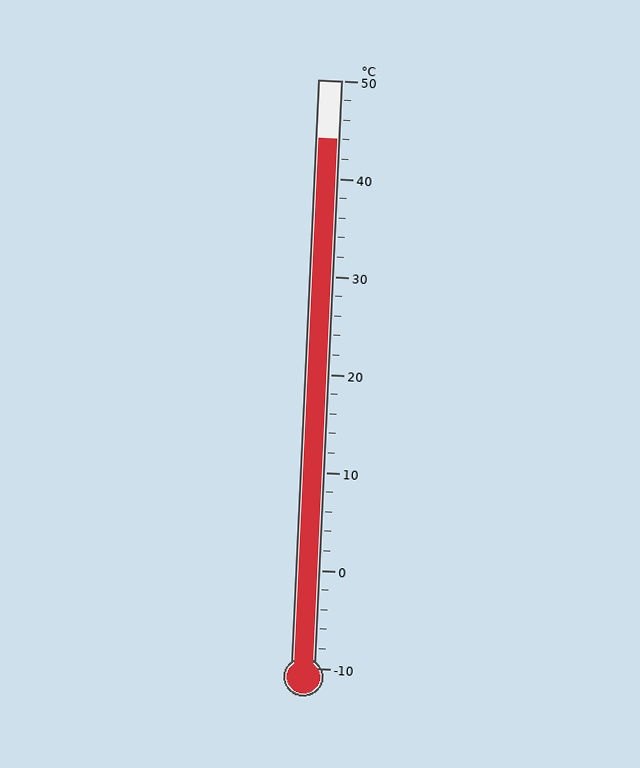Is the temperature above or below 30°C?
The temperature is above 30°C.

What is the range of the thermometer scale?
The thermometer scale ranges from -10°C to 50°C.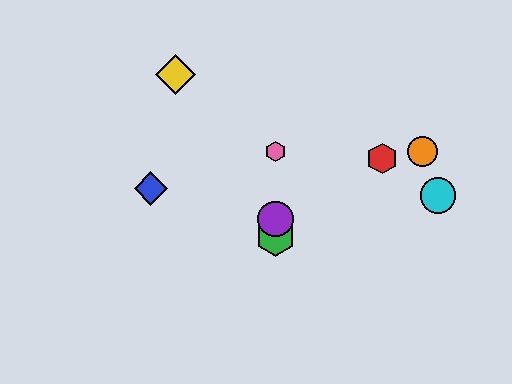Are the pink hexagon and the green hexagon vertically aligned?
Yes, both are at x≈276.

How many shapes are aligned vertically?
3 shapes (the green hexagon, the purple circle, the pink hexagon) are aligned vertically.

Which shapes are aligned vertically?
The green hexagon, the purple circle, the pink hexagon are aligned vertically.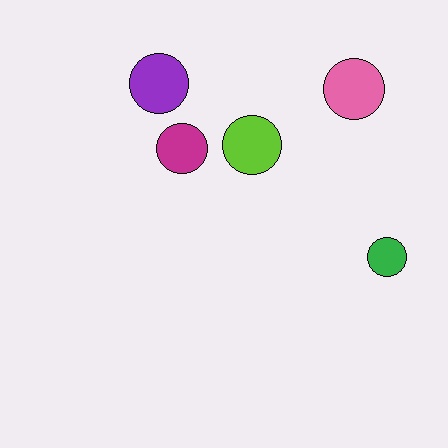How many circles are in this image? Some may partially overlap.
There are 5 circles.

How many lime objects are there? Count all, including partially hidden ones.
There is 1 lime object.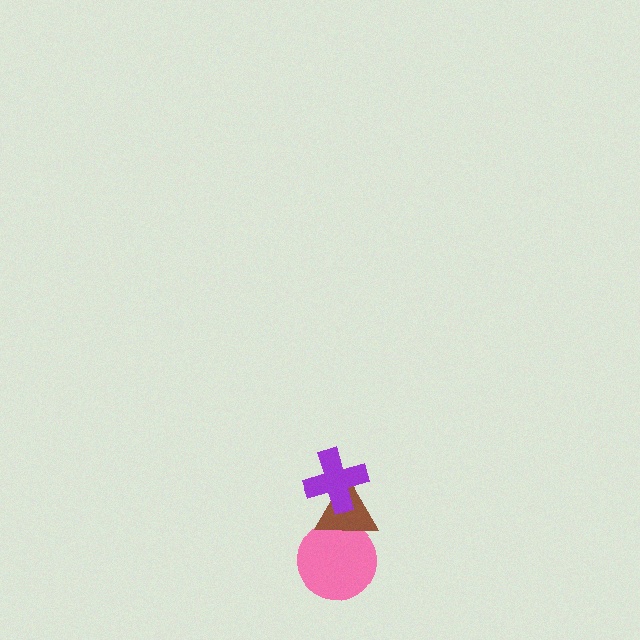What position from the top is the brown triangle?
The brown triangle is 2nd from the top.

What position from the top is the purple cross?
The purple cross is 1st from the top.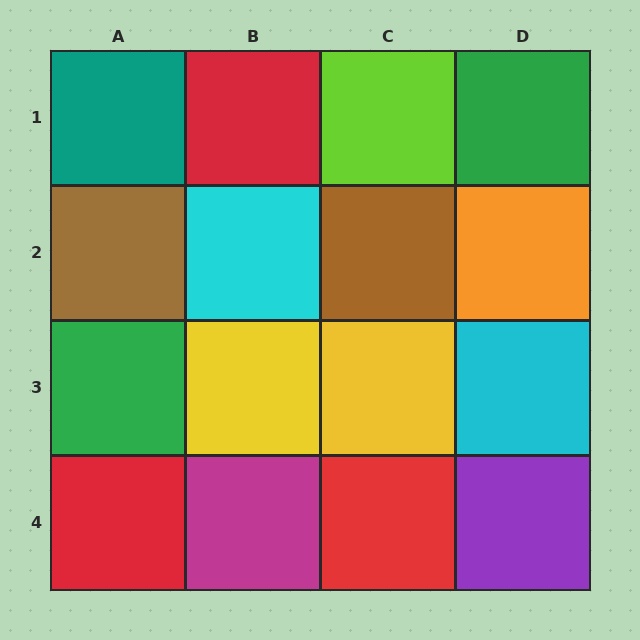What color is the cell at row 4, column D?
Purple.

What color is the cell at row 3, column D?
Cyan.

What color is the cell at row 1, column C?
Lime.